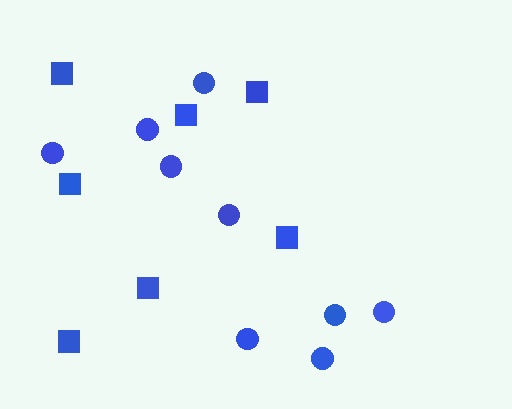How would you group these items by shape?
There are 2 groups: one group of squares (7) and one group of circles (9).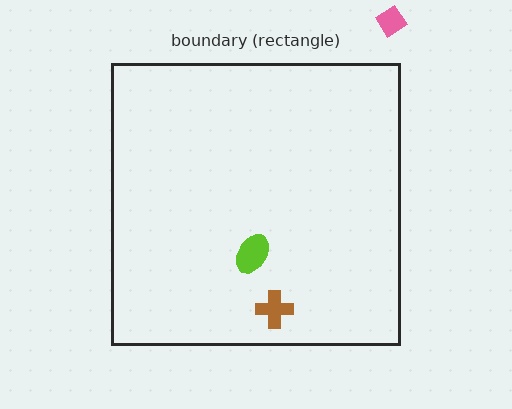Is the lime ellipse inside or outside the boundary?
Inside.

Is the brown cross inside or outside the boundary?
Inside.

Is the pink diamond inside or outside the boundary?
Outside.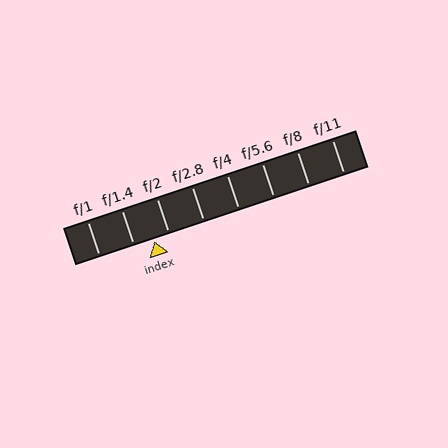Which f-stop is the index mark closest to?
The index mark is closest to f/2.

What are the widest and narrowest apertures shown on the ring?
The widest aperture shown is f/1 and the narrowest is f/11.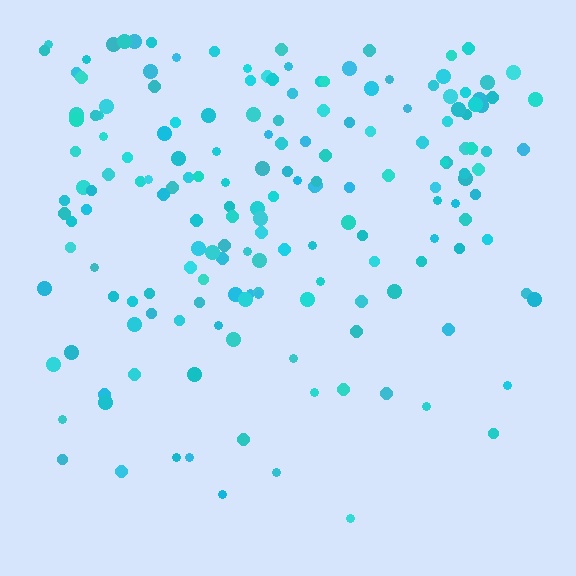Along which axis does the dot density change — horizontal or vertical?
Vertical.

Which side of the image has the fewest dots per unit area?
The bottom.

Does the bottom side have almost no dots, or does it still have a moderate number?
Still a moderate number, just noticeably fewer than the top.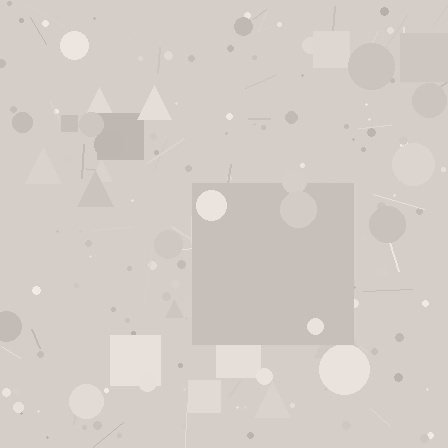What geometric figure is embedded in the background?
A square is embedded in the background.